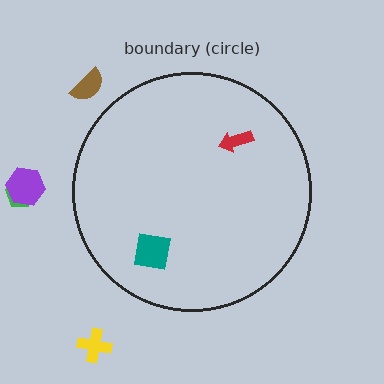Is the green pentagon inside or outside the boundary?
Outside.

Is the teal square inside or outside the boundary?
Inside.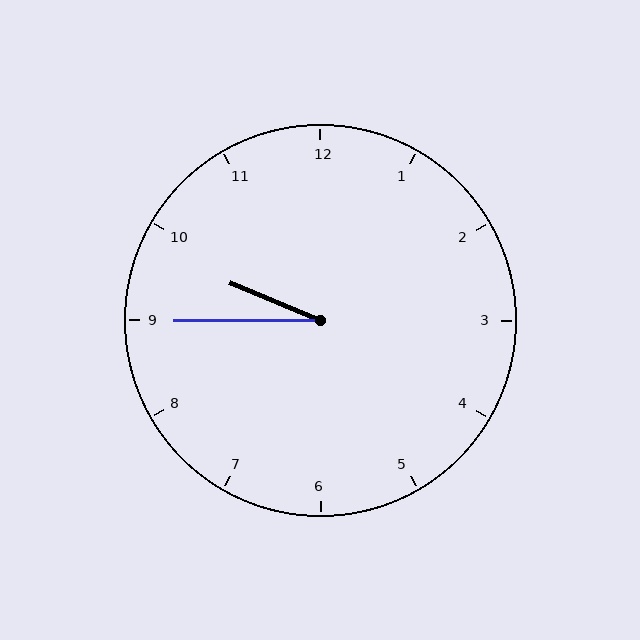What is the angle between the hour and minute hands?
Approximately 22 degrees.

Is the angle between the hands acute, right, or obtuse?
It is acute.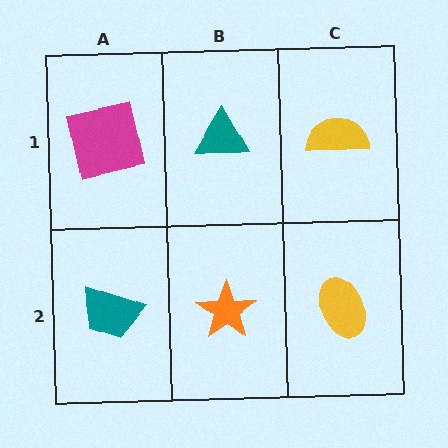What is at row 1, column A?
A magenta square.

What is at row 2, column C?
A yellow ellipse.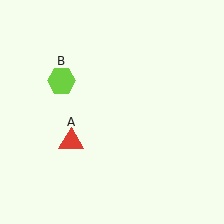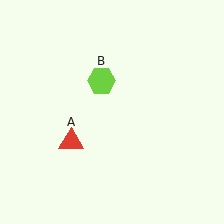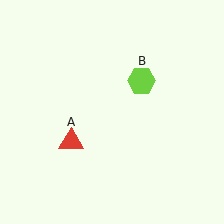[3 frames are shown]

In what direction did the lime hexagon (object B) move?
The lime hexagon (object B) moved right.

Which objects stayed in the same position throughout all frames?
Red triangle (object A) remained stationary.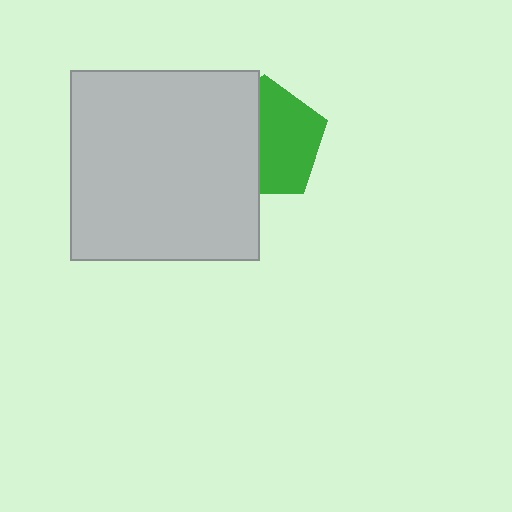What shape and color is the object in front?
The object in front is a light gray square.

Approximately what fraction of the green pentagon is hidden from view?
Roughly 44% of the green pentagon is hidden behind the light gray square.